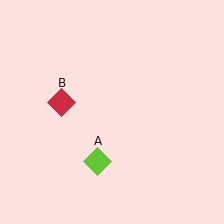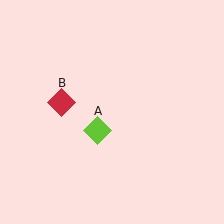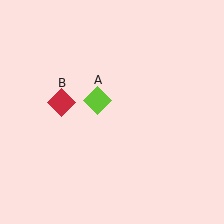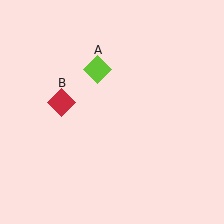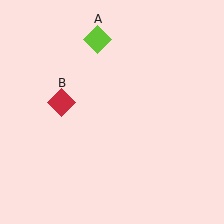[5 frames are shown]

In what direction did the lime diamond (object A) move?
The lime diamond (object A) moved up.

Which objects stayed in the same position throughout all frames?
Red diamond (object B) remained stationary.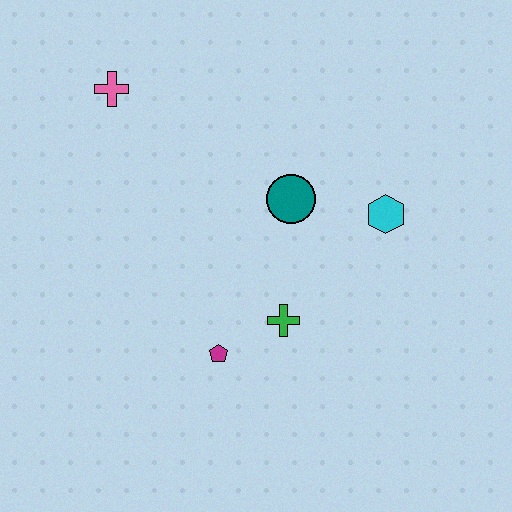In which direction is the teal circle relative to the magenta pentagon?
The teal circle is above the magenta pentagon.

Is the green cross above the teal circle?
No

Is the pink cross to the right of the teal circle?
No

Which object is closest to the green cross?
The magenta pentagon is closest to the green cross.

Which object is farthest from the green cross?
The pink cross is farthest from the green cross.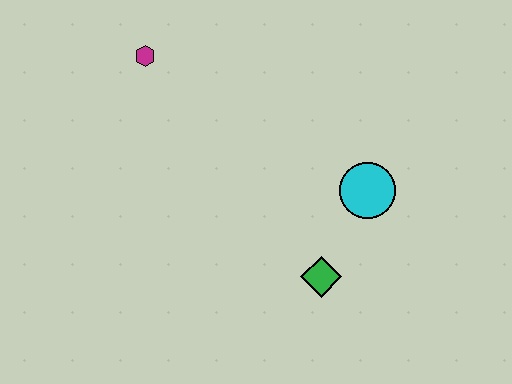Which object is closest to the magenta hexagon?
The cyan circle is closest to the magenta hexagon.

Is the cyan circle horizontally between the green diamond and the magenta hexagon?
No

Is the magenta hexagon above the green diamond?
Yes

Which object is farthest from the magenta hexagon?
The green diamond is farthest from the magenta hexagon.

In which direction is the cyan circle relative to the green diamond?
The cyan circle is above the green diamond.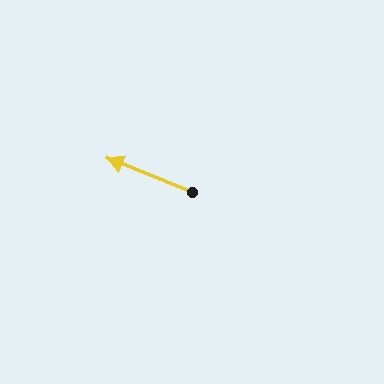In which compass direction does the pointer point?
West.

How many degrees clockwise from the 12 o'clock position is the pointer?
Approximately 292 degrees.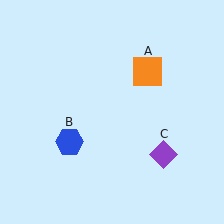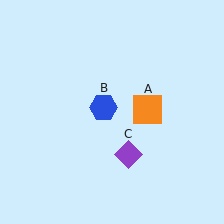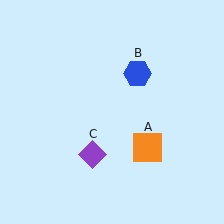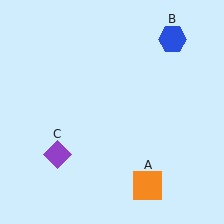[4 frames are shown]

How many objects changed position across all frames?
3 objects changed position: orange square (object A), blue hexagon (object B), purple diamond (object C).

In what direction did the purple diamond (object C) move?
The purple diamond (object C) moved left.